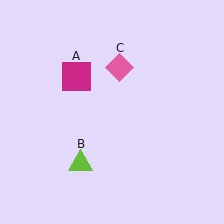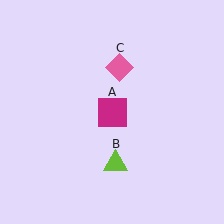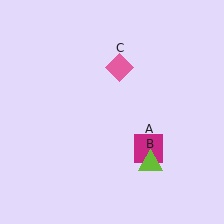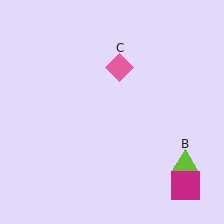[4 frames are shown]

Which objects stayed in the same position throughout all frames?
Pink diamond (object C) remained stationary.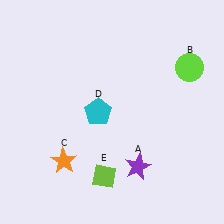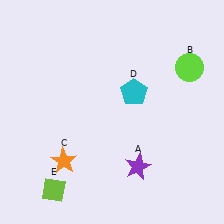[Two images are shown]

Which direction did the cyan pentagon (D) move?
The cyan pentagon (D) moved right.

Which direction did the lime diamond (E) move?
The lime diamond (E) moved left.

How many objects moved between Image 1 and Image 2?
2 objects moved between the two images.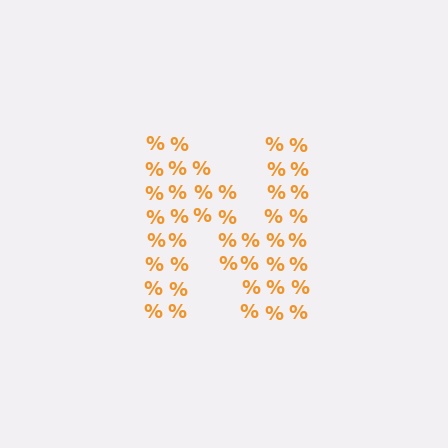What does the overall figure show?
The overall figure shows the letter N.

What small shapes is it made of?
It is made of small percent signs.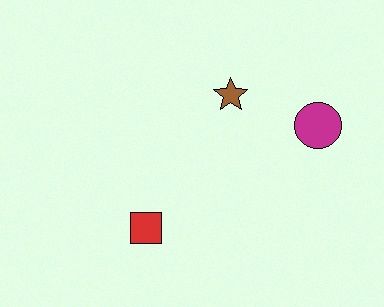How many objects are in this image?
There are 3 objects.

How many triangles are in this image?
There are no triangles.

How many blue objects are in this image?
There are no blue objects.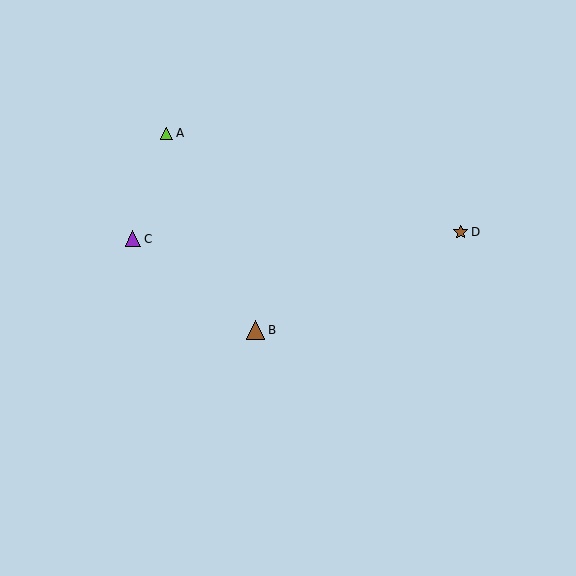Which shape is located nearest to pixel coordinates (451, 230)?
The brown star (labeled D) at (461, 232) is nearest to that location.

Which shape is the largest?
The brown triangle (labeled B) is the largest.